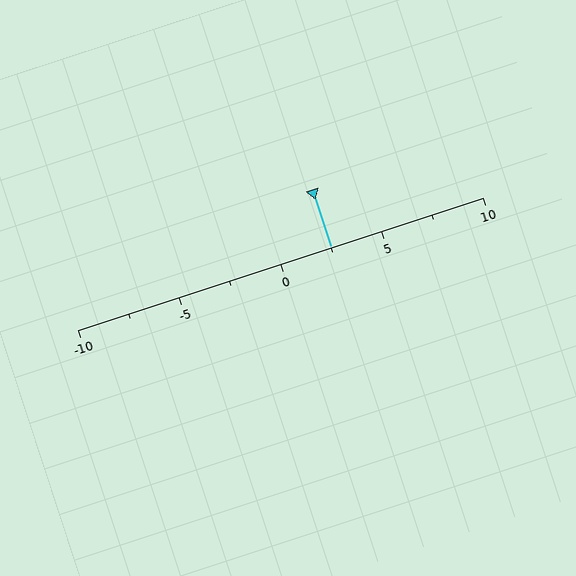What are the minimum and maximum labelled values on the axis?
The axis runs from -10 to 10.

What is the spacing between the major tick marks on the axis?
The major ticks are spaced 5 apart.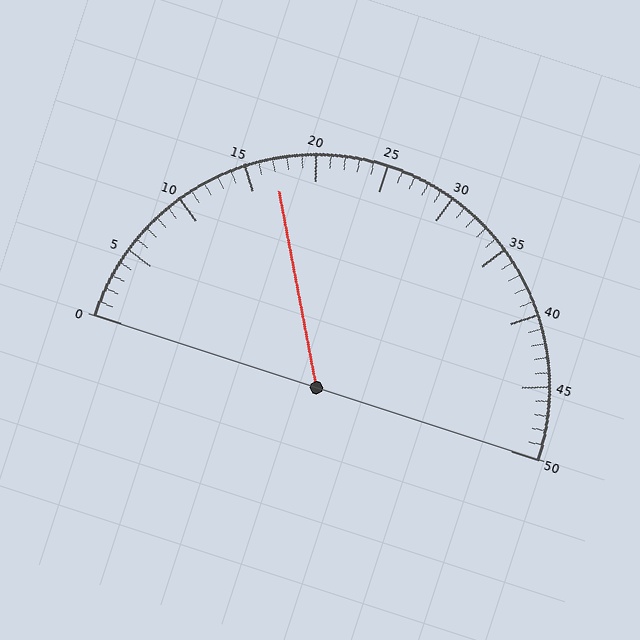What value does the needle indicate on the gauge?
The needle indicates approximately 17.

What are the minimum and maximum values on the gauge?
The gauge ranges from 0 to 50.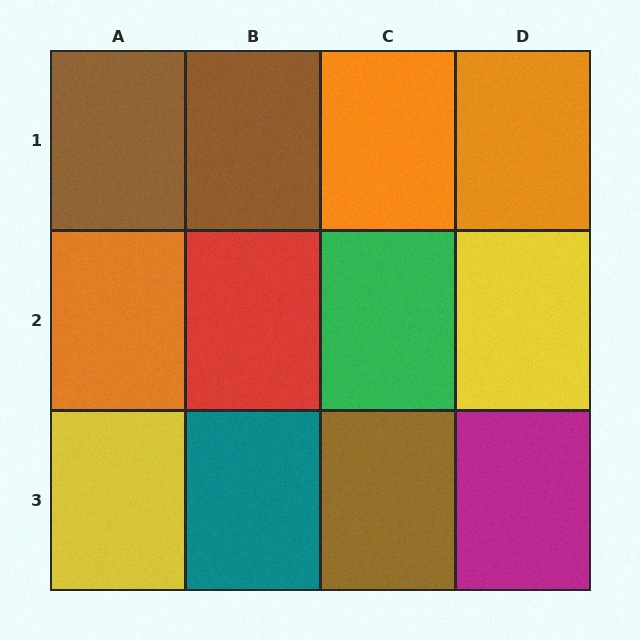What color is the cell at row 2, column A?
Orange.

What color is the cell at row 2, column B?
Red.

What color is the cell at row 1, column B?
Brown.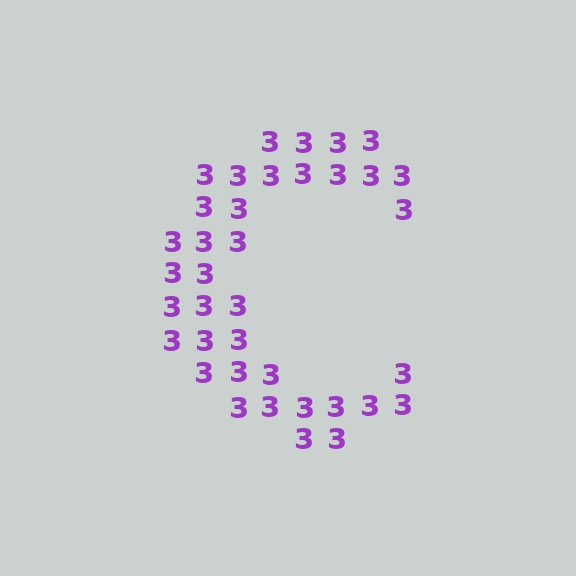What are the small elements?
The small elements are digit 3's.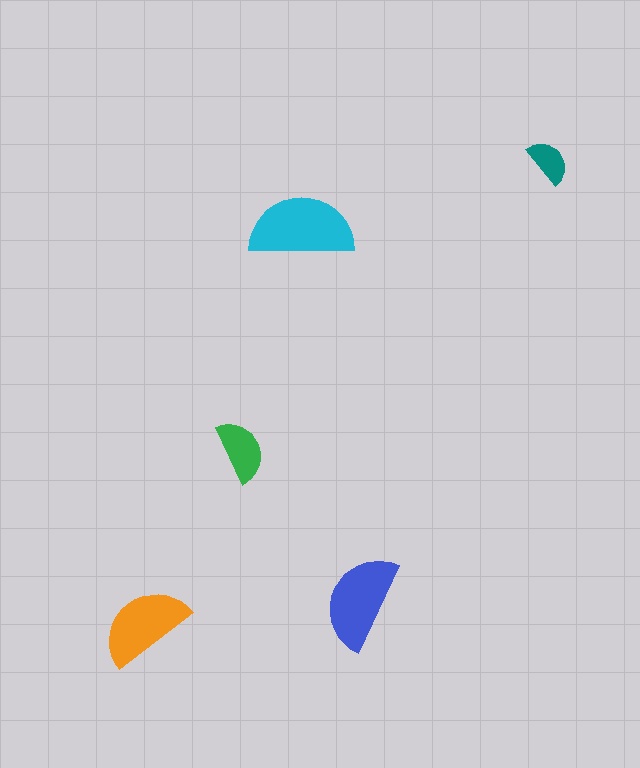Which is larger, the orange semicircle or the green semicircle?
The orange one.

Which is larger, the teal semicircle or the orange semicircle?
The orange one.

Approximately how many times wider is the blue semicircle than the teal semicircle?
About 2 times wider.